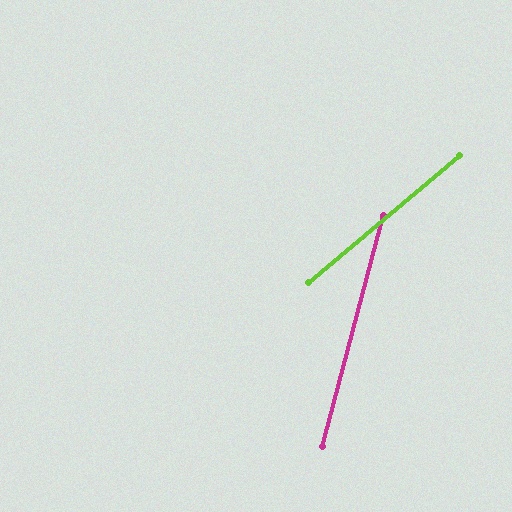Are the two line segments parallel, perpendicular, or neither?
Neither parallel nor perpendicular — they differ by about 35°.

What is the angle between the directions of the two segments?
Approximately 35 degrees.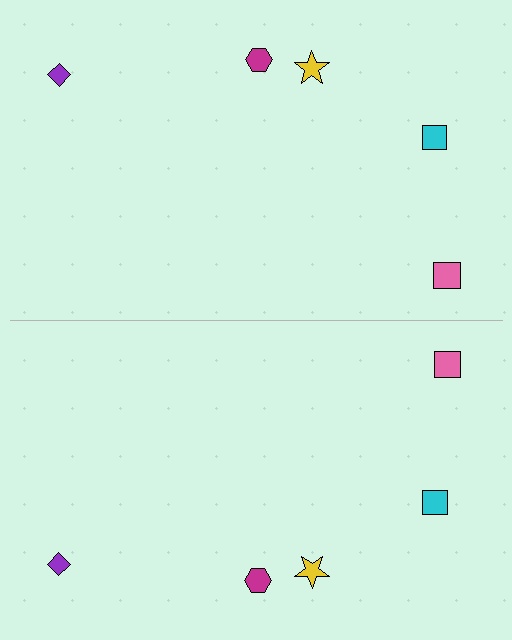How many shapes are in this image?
There are 10 shapes in this image.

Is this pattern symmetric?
Yes, this pattern has bilateral (reflection) symmetry.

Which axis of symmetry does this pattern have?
The pattern has a horizontal axis of symmetry running through the center of the image.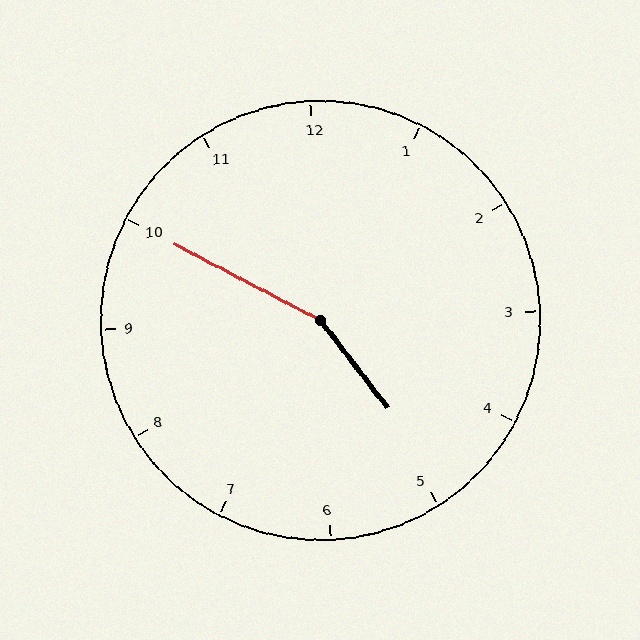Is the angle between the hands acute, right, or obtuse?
It is obtuse.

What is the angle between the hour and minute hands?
Approximately 155 degrees.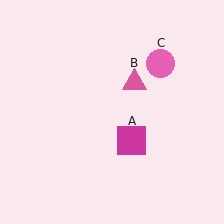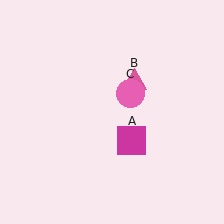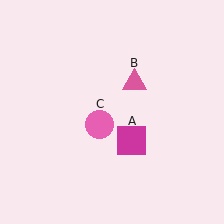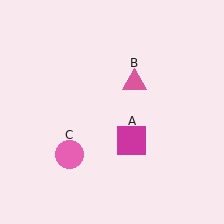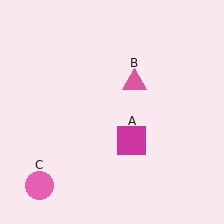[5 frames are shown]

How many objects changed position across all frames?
1 object changed position: pink circle (object C).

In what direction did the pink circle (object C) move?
The pink circle (object C) moved down and to the left.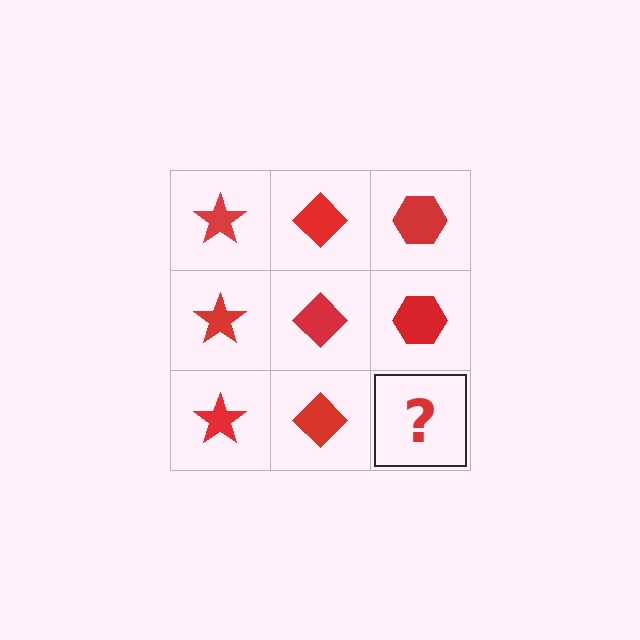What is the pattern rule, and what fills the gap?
The rule is that each column has a consistent shape. The gap should be filled with a red hexagon.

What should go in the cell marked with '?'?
The missing cell should contain a red hexagon.